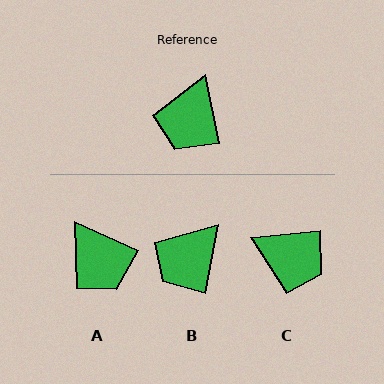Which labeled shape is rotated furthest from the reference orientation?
C, about 84 degrees away.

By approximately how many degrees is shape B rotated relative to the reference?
Approximately 22 degrees clockwise.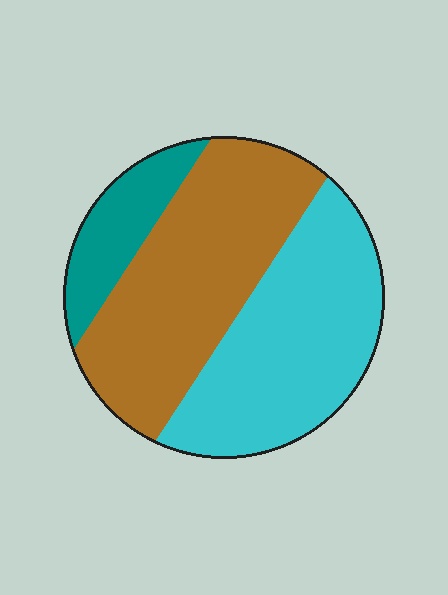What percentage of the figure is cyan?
Cyan takes up about two fifths (2/5) of the figure.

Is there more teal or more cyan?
Cyan.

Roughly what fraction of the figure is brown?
Brown covers 44% of the figure.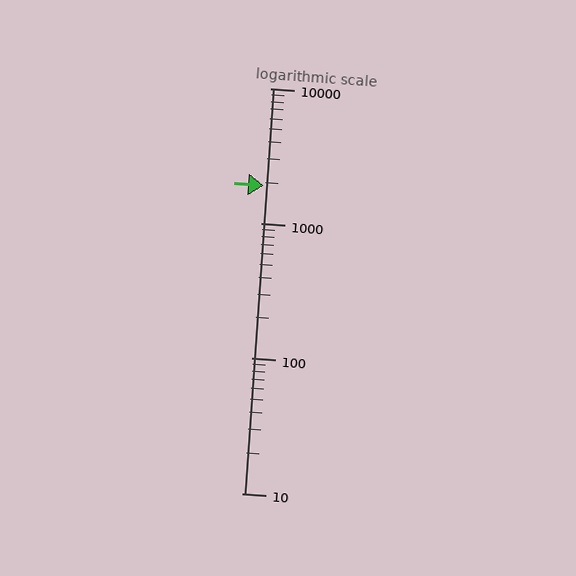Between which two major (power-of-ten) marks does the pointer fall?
The pointer is between 1000 and 10000.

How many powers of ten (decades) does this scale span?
The scale spans 3 decades, from 10 to 10000.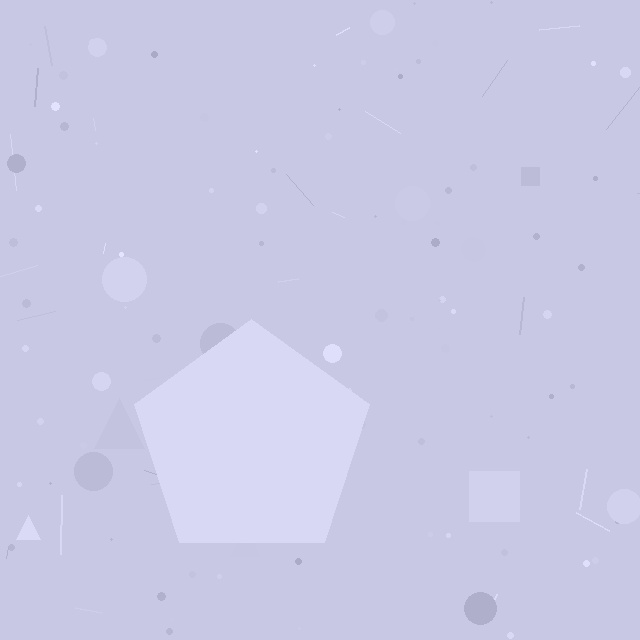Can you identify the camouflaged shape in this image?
The camouflaged shape is a pentagon.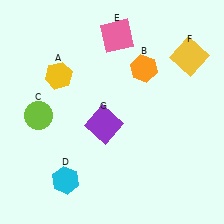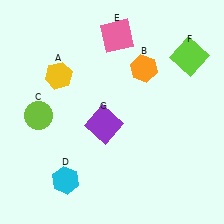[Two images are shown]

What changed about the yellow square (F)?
In Image 1, F is yellow. In Image 2, it changed to lime.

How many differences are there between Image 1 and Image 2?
There is 1 difference between the two images.